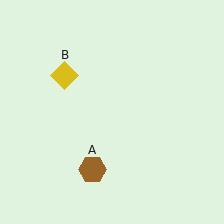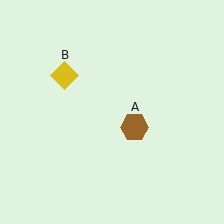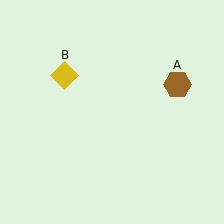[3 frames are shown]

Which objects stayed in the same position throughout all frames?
Yellow diamond (object B) remained stationary.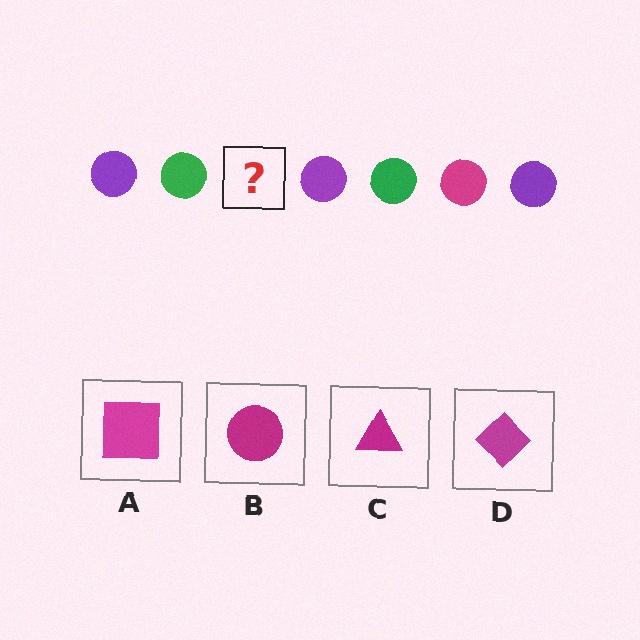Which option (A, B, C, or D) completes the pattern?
B.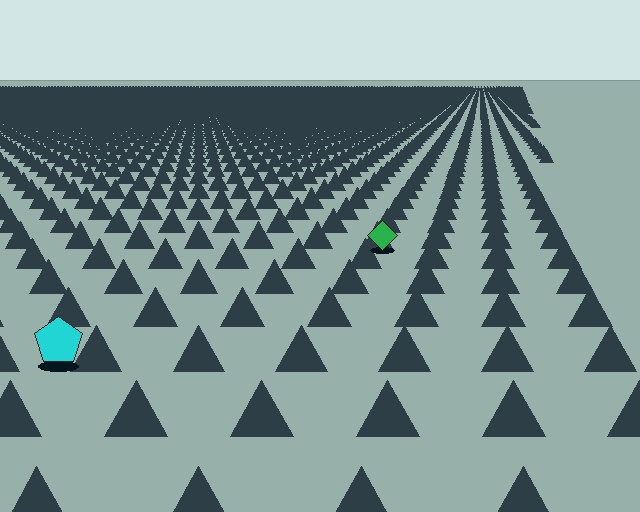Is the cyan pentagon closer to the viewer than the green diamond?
Yes. The cyan pentagon is closer — you can tell from the texture gradient: the ground texture is coarser near it.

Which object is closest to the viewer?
The cyan pentagon is closest. The texture marks near it are larger and more spread out.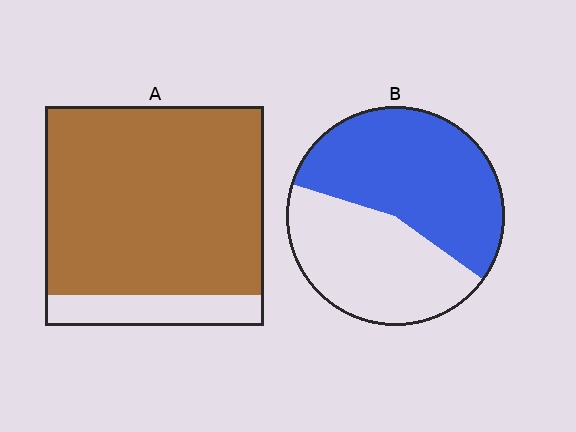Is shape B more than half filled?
Yes.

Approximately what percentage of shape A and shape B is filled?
A is approximately 85% and B is approximately 55%.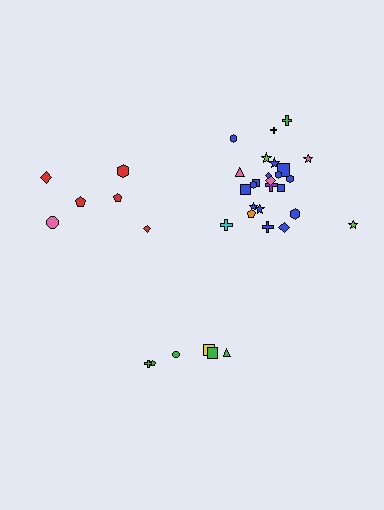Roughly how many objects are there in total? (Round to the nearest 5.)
Roughly 35 objects in total.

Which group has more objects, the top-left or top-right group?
The top-right group.